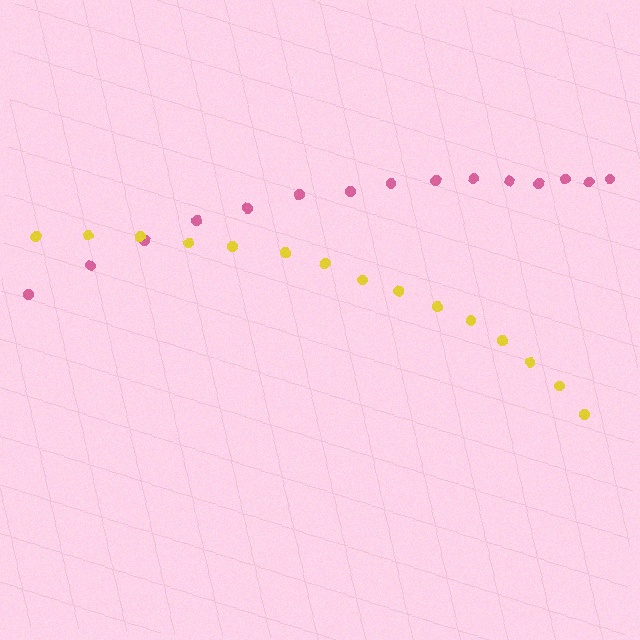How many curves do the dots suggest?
There are 2 distinct paths.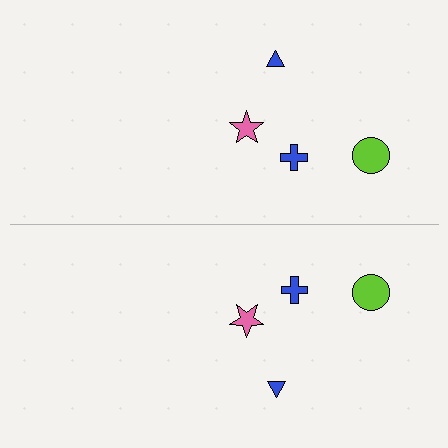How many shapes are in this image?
There are 8 shapes in this image.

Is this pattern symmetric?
Yes, this pattern has bilateral (reflection) symmetry.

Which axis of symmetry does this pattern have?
The pattern has a horizontal axis of symmetry running through the center of the image.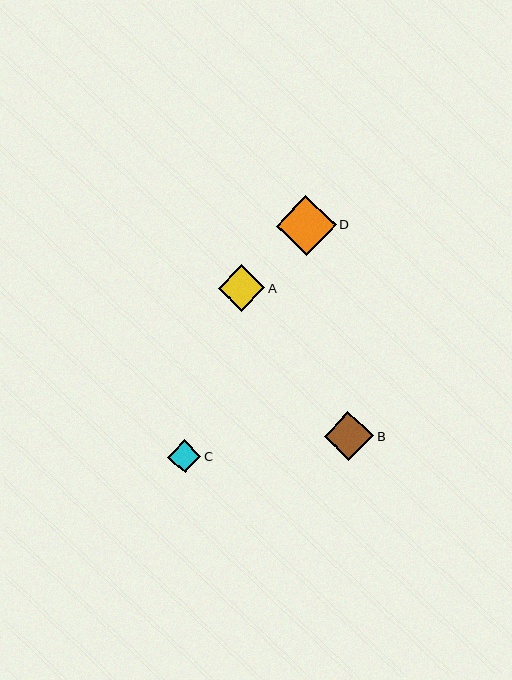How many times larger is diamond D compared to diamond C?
Diamond D is approximately 1.8 times the size of diamond C.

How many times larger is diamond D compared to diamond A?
Diamond D is approximately 1.3 times the size of diamond A.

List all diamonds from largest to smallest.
From largest to smallest: D, B, A, C.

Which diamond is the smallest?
Diamond C is the smallest with a size of approximately 33 pixels.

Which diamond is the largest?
Diamond D is the largest with a size of approximately 60 pixels.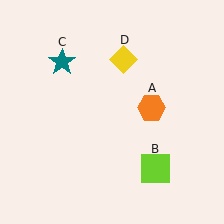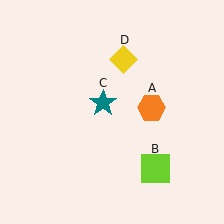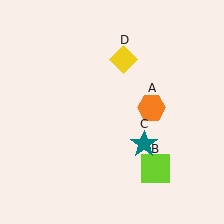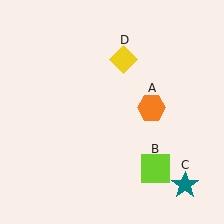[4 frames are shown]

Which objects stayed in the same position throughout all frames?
Orange hexagon (object A) and lime square (object B) and yellow diamond (object D) remained stationary.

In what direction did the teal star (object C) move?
The teal star (object C) moved down and to the right.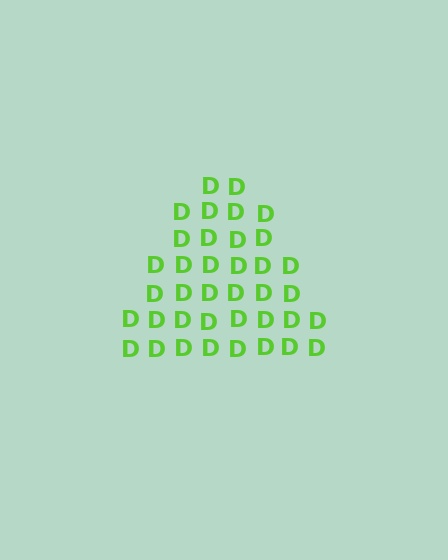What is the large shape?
The large shape is a triangle.